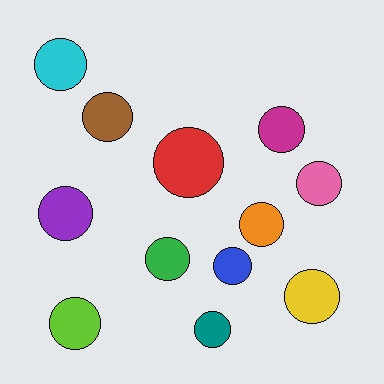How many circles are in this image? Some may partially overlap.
There are 12 circles.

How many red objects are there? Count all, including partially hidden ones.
There is 1 red object.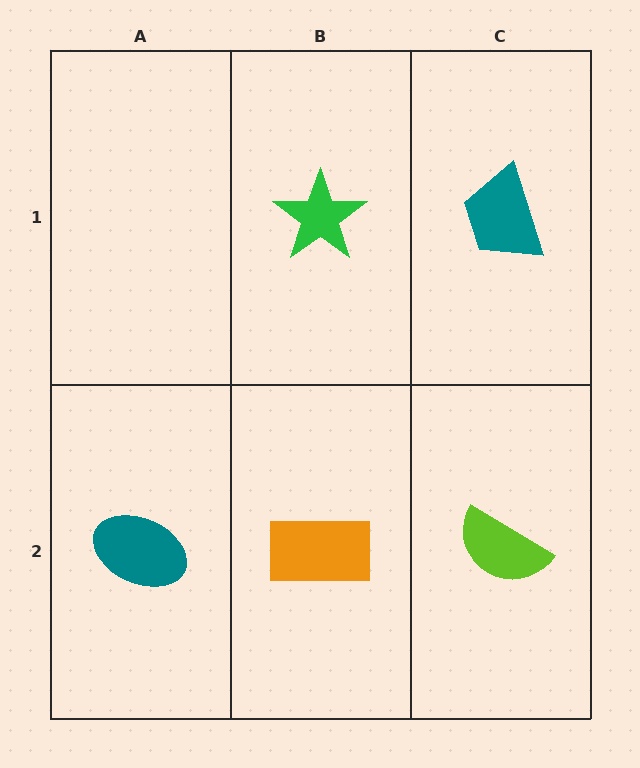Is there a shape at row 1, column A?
No, that cell is empty.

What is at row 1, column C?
A teal trapezoid.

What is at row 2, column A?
A teal ellipse.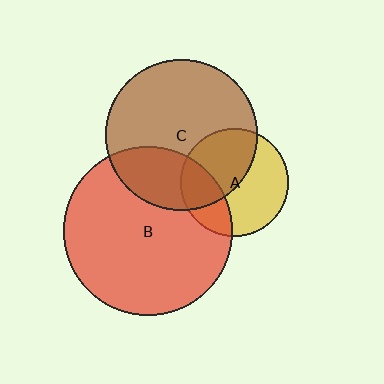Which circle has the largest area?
Circle B (red).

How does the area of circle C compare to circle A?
Approximately 2.0 times.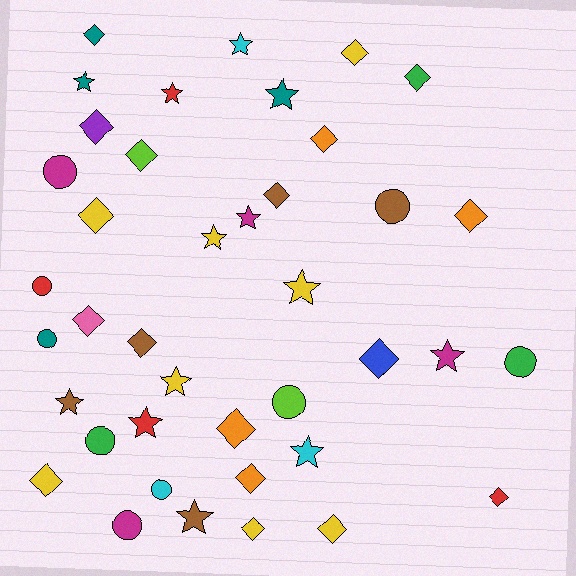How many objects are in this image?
There are 40 objects.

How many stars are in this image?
There are 13 stars.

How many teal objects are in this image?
There are 4 teal objects.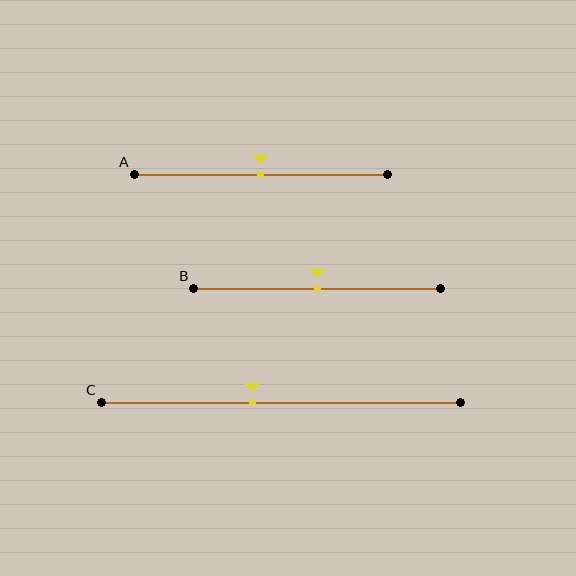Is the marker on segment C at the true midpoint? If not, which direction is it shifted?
No, the marker on segment C is shifted to the left by about 8% of the segment length.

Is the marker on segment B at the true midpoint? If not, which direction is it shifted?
Yes, the marker on segment B is at the true midpoint.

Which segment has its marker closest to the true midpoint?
Segment A has its marker closest to the true midpoint.